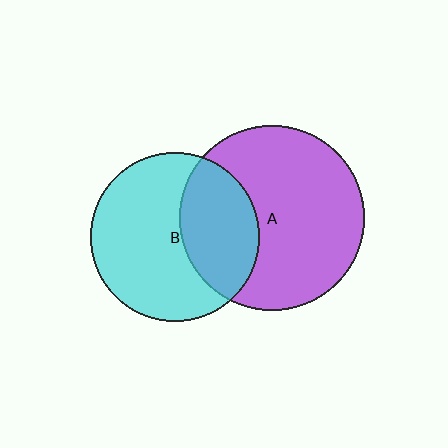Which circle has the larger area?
Circle A (purple).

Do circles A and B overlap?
Yes.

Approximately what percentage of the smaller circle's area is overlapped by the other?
Approximately 35%.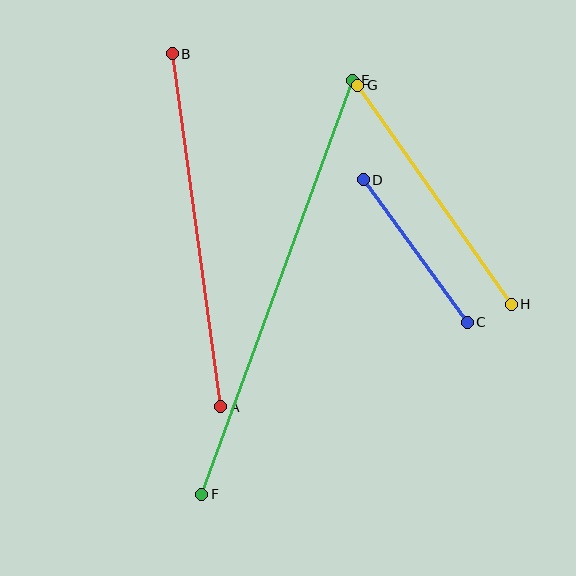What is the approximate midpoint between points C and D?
The midpoint is at approximately (415, 251) pixels.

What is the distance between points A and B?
The distance is approximately 356 pixels.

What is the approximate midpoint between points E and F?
The midpoint is at approximately (277, 287) pixels.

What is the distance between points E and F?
The distance is approximately 441 pixels.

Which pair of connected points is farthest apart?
Points E and F are farthest apart.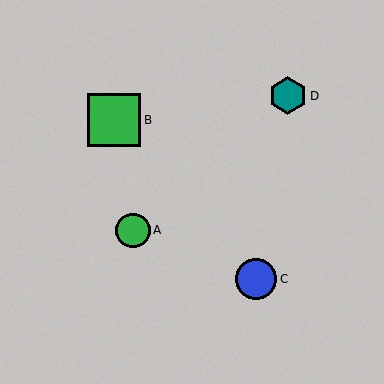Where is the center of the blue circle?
The center of the blue circle is at (256, 279).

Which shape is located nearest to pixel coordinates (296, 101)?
The teal hexagon (labeled D) at (288, 96) is nearest to that location.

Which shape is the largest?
The green square (labeled B) is the largest.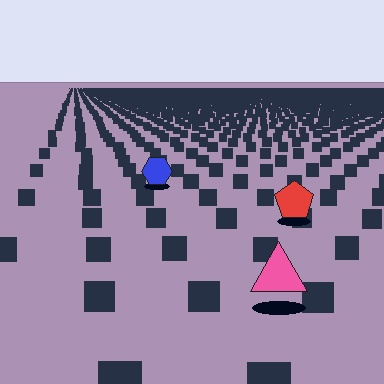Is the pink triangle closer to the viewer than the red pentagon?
Yes. The pink triangle is closer — you can tell from the texture gradient: the ground texture is coarser near it.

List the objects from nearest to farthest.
From nearest to farthest: the pink triangle, the red pentagon, the blue hexagon.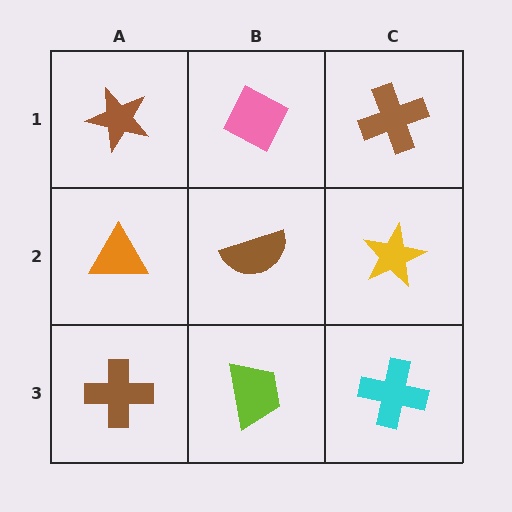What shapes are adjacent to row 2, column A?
A brown star (row 1, column A), a brown cross (row 3, column A), a brown semicircle (row 2, column B).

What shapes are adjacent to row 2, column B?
A pink diamond (row 1, column B), a lime trapezoid (row 3, column B), an orange triangle (row 2, column A), a yellow star (row 2, column C).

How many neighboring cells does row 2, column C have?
3.